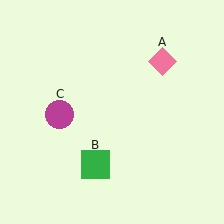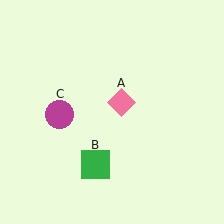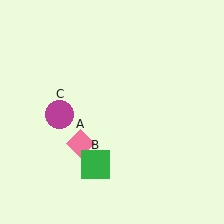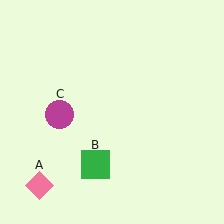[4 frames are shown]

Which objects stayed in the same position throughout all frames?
Green square (object B) and magenta circle (object C) remained stationary.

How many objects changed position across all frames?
1 object changed position: pink diamond (object A).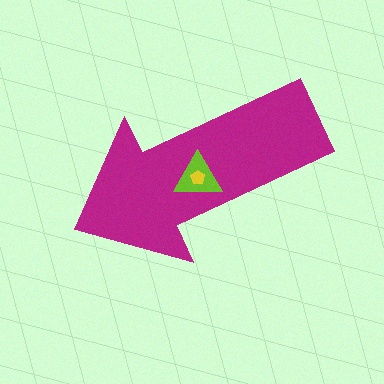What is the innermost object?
The yellow pentagon.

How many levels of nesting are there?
3.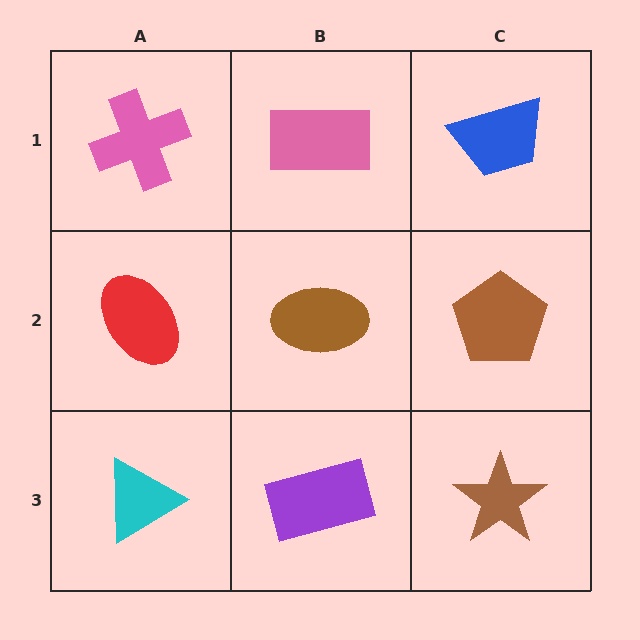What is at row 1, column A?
A pink cross.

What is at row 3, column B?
A purple rectangle.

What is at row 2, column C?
A brown pentagon.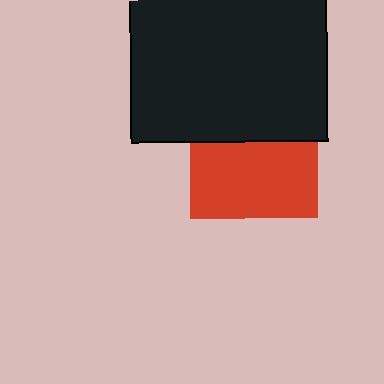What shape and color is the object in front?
The object in front is a black rectangle.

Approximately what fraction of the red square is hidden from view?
Roughly 41% of the red square is hidden behind the black rectangle.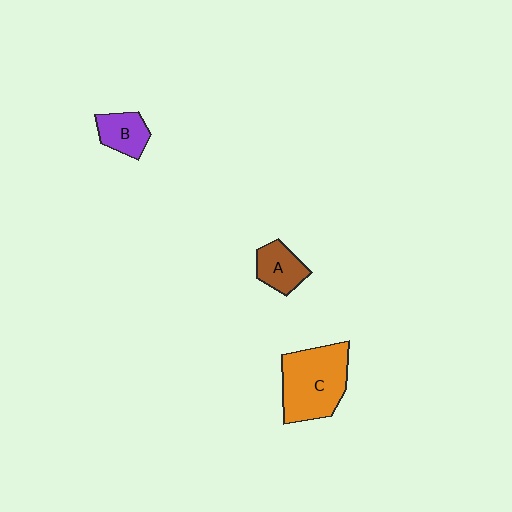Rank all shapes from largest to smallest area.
From largest to smallest: C (orange), A (brown), B (purple).